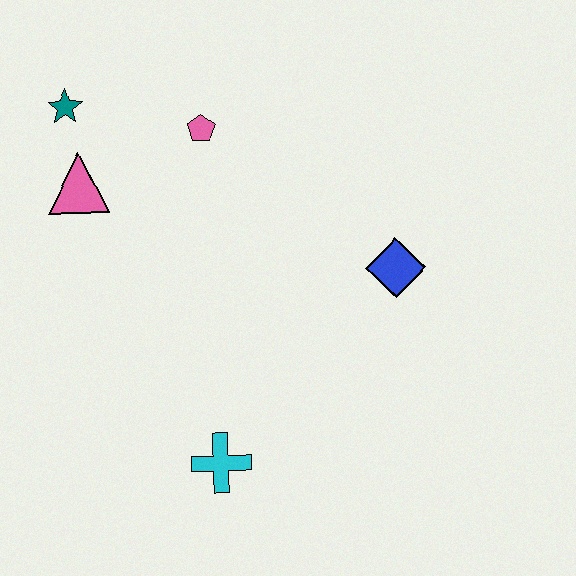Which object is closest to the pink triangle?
The teal star is closest to the pink triangle.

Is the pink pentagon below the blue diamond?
No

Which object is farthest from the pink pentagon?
The cyan cross is farthest from the pink pentagon.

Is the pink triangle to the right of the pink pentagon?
No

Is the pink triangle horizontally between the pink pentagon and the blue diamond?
No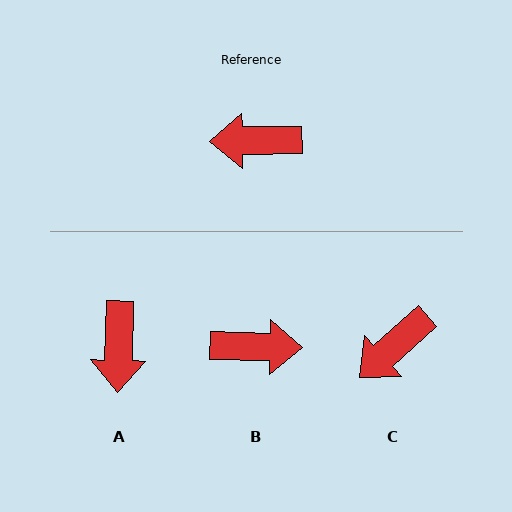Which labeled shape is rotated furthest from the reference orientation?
B, about 178 degrees away.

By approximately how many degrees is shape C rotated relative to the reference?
Approximately 41 degrees counter-clockwise.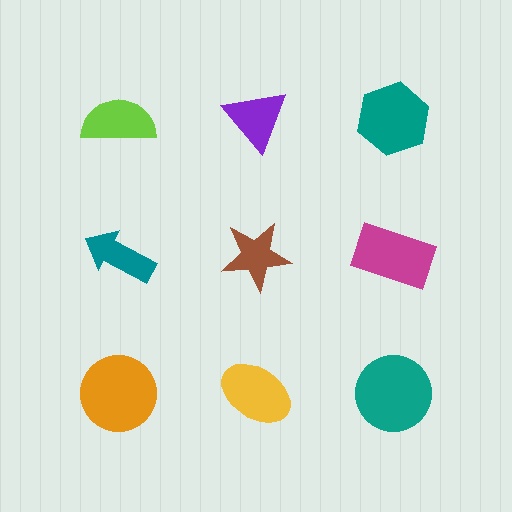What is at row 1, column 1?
A lime semicircle.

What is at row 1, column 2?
A purple triangle.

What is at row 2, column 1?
A teal arrow.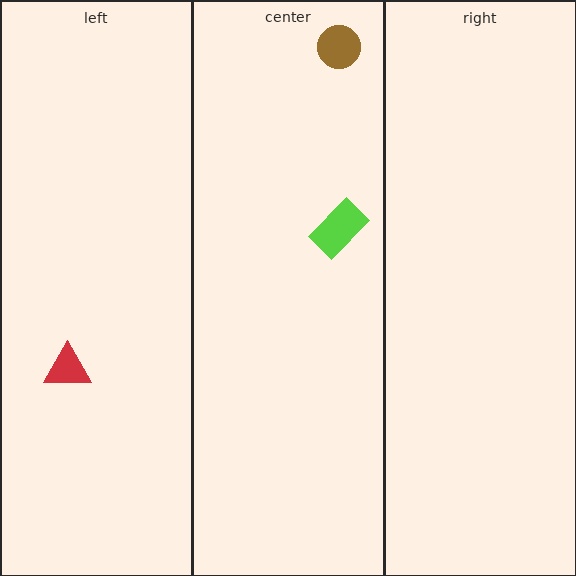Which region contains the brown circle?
The center region.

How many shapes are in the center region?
2.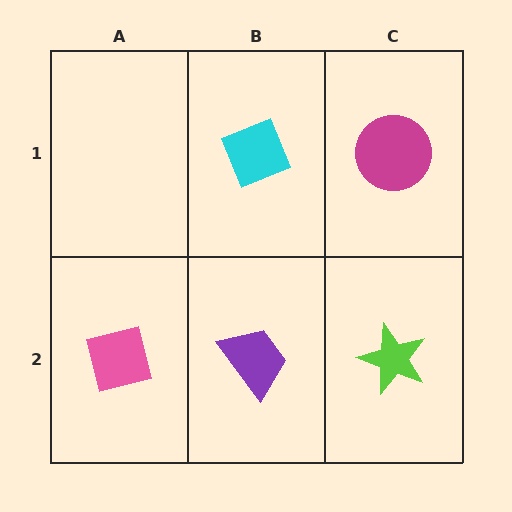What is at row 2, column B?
A purple trapezoid.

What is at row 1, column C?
A magenta circle.